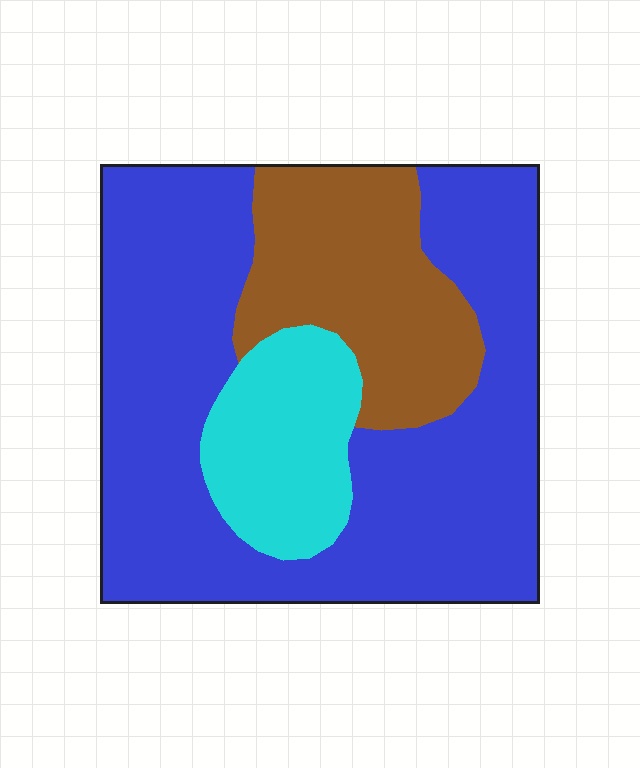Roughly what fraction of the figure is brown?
Brown takes up about one fifth (1/5) of the figure.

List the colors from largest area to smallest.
From largest to smallest: blue, brown, cyan.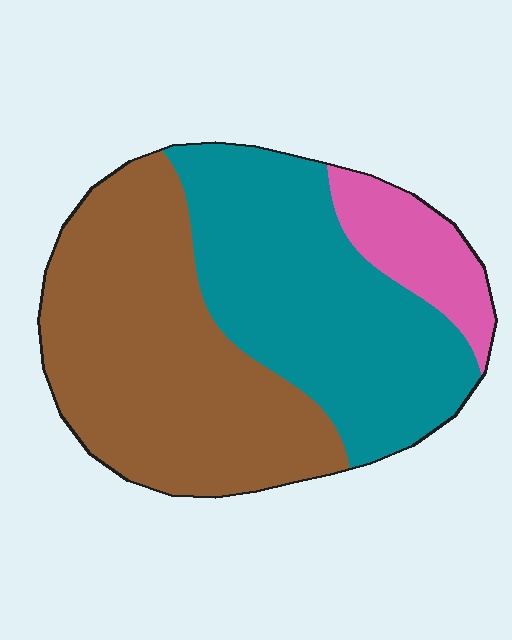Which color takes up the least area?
Pink, at roughly 10%.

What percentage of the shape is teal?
Teal takes up about two fifths (2/5) of the shape.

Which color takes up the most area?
Brown, at roughly 45%.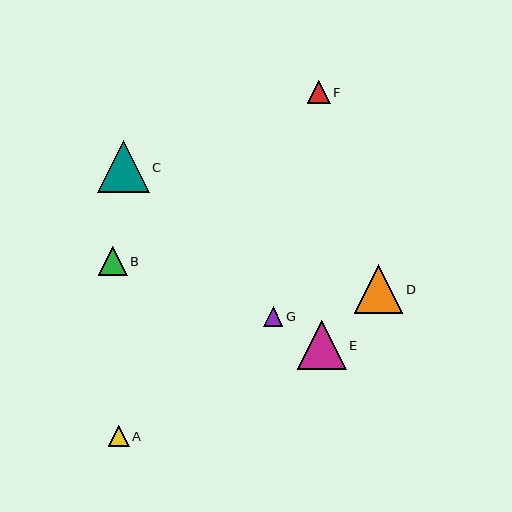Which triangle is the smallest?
Triangle G is the smallest with a size of approximately 19 pixels.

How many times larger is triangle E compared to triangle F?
Triangle E is approximately 2.1 times the size of triangle F.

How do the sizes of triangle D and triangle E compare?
Triangle D and triangle E are approximately the same size.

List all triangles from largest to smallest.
From largest to smallest: C, D, E, B, F, A, G.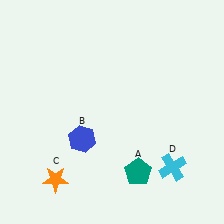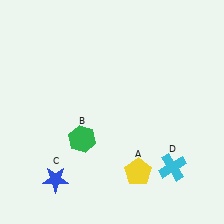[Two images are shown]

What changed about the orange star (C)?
In Image 1, C is orange. In Image 2, it changed to blue.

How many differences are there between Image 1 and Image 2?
There are 3 differences between the two images.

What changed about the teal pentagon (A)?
In Image 1, A is teal. In Image 2, it changed to yellow.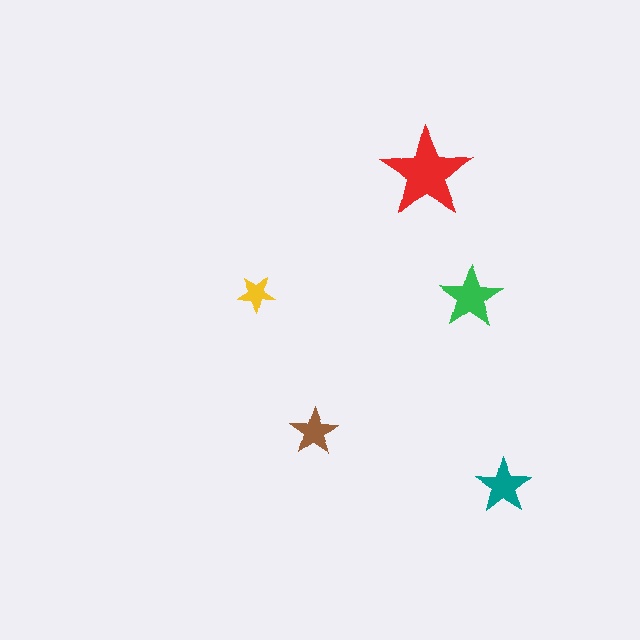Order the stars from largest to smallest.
the red one, the green one, the teal one, the brown one, the yellow one.